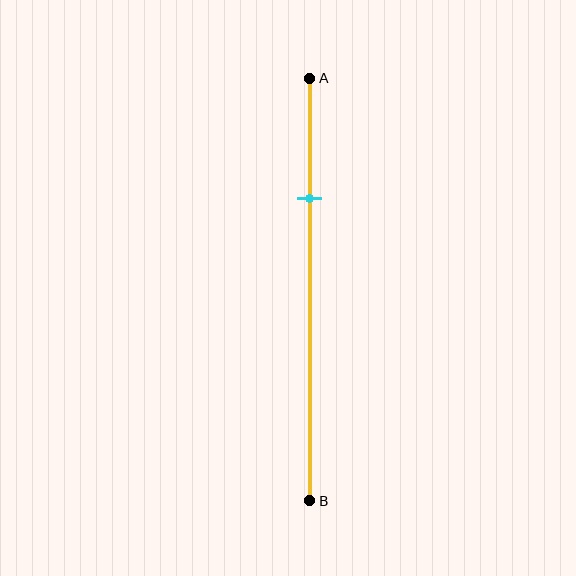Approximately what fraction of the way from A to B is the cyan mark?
The cyan mark is approximately 30% of the way from A to B.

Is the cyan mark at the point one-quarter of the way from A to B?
No, the mark is at about 30% from A, not at the 25% one-quarter point.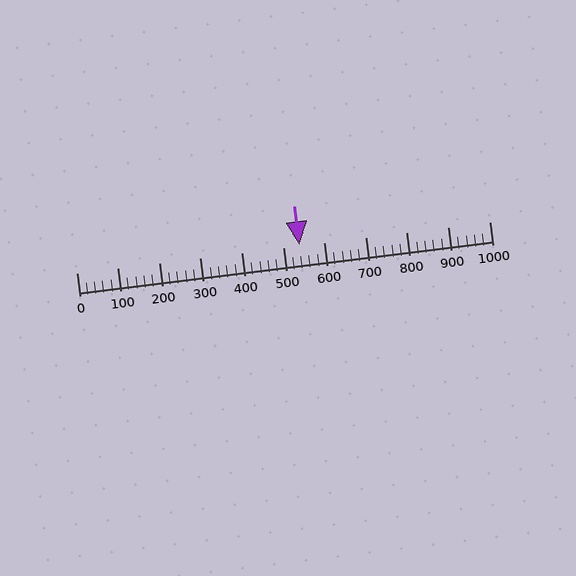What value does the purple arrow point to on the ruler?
The purple arrow points to approximately 540.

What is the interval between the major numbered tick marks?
The major tick marks are spaced 100 units apart.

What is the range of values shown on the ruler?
The ruler shows values from 0 to 1000.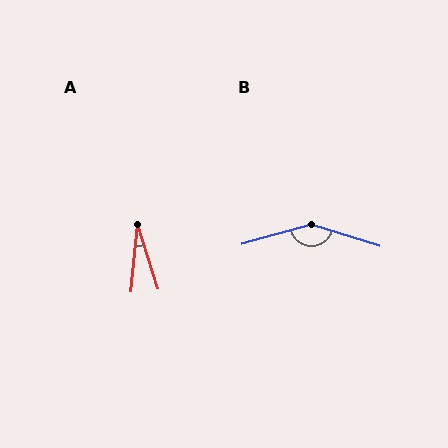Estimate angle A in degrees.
Approximately 23 degrees.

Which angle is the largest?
B, at approximately 147 degrees.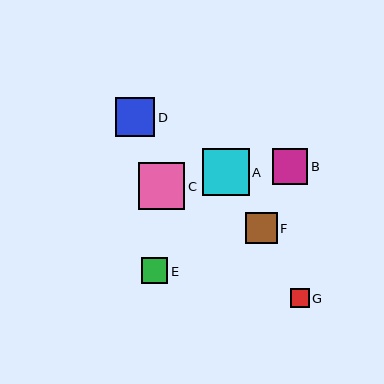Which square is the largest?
Square A is the largest with a size of approximately 47 pixels.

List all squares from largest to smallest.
From largest to smallest: A, C, D, B, F, E, G.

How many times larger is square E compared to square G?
Square E is approximately 1.4 times the size of square G.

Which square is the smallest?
Square G is the smallest with a size of approximately 19 pixels.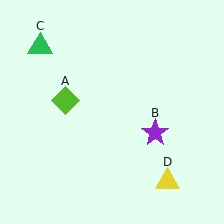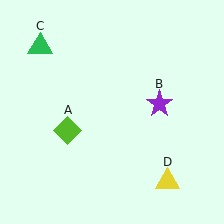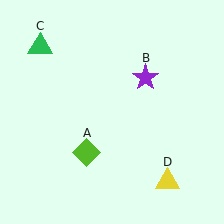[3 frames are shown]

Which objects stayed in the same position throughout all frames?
Green triangle (object C) and yellow triangle (object D) remained stationary.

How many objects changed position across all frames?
2 objects changed position: lime diamond (object A), purple star (object B).